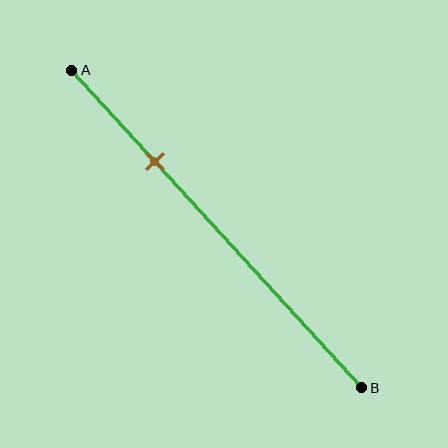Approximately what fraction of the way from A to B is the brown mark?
The brown mark is approximately 30% of the way from A to B.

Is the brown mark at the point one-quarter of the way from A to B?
No, the mark is at about 30% from A, not at the 25% one-quarter point.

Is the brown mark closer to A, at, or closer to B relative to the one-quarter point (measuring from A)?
The brown mark is closer to point B than the one-quarter point of segment AB.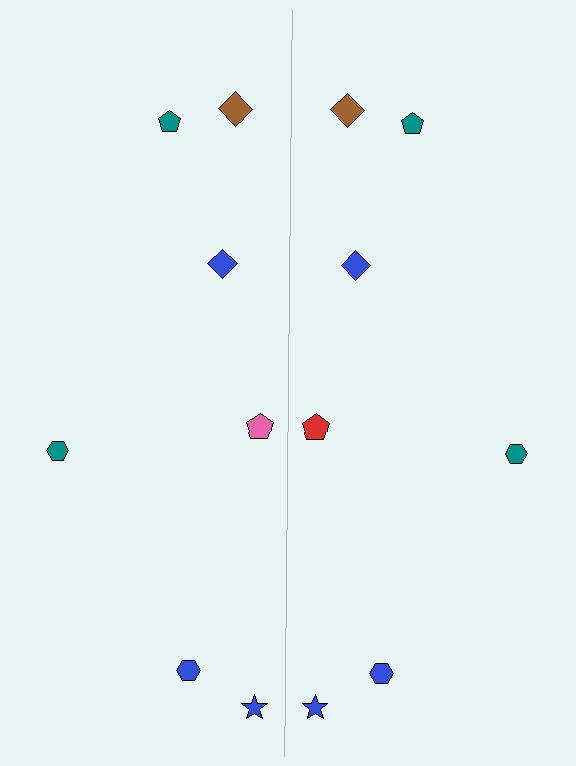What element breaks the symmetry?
The red pentagon on the right side breaks the symmetry — its mirror counterpart is pink.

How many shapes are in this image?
There are 14 shapes in this image.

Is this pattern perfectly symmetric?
No, the pattern is not perfectly symmetric. The red pentagon on the right side breaks the symmetry — its mirror counterpart is pink.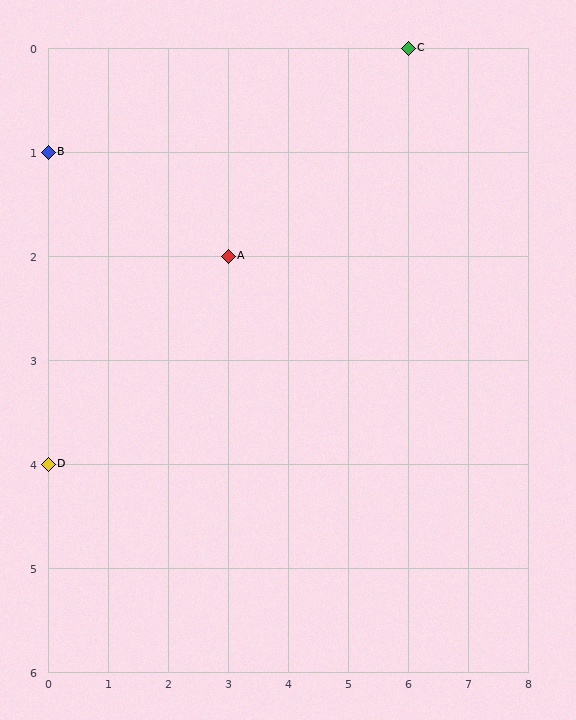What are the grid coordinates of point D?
Point D is at grid coordinates (0, 4).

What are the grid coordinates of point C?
Point C is at grid coordinates (6, 0).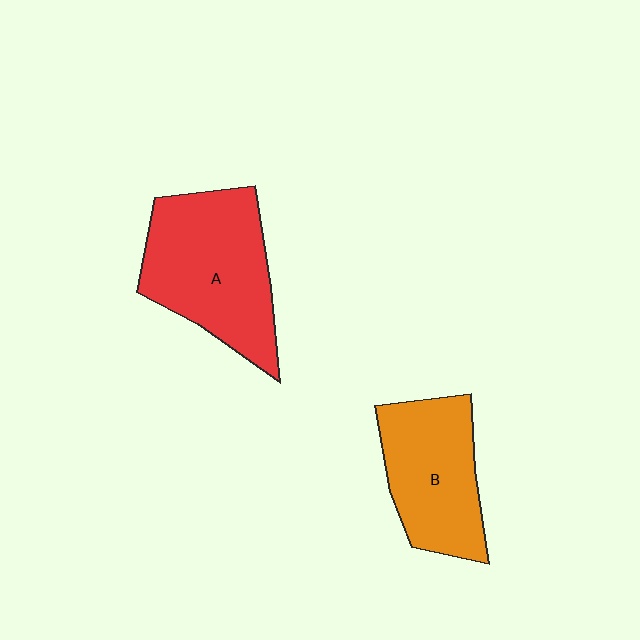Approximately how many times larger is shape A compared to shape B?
Approximately 1.3 times.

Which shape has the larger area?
Shape A (red).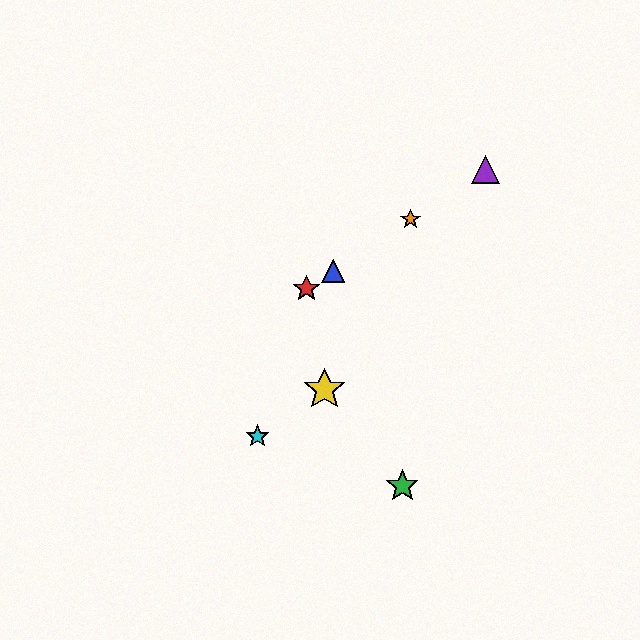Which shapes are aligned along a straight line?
The red star, the blue triangle, the purple triangle, the orange star are aligned along a straight line.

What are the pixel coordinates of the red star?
The red star is at (307, 289).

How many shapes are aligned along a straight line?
4 shapes (the red star, the blue triangle, the purple triangle, the orange star) are aligned along a straight line.